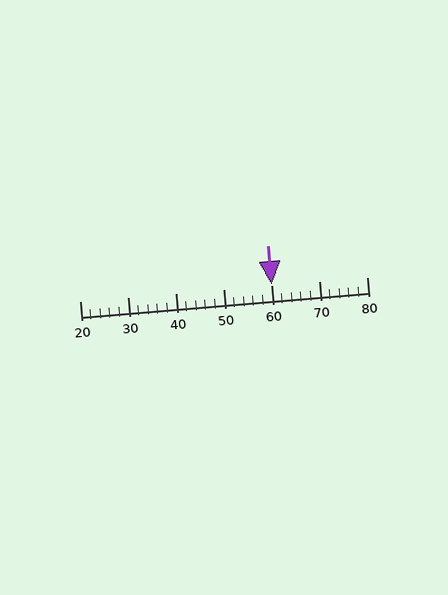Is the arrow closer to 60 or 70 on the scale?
The arrow is closer to 60.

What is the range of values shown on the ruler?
The ruler shows values from 20 to 80.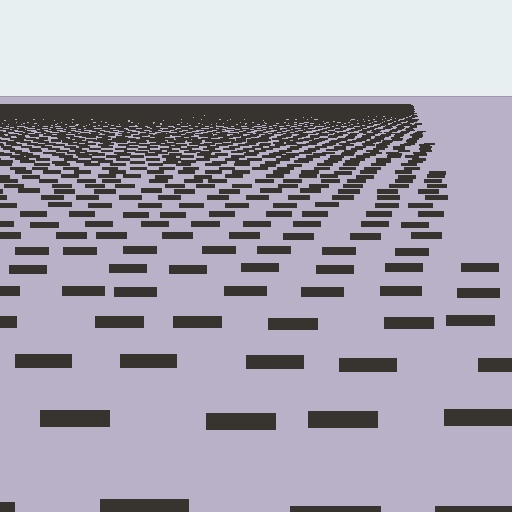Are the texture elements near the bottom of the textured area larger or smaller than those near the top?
Larger. Near the bottom, elements are closer to the viewer and appear at a bigger on-screen size.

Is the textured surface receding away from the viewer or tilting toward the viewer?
The surface is receding away from the viewer. Texture elements get smaller and denser toward the top.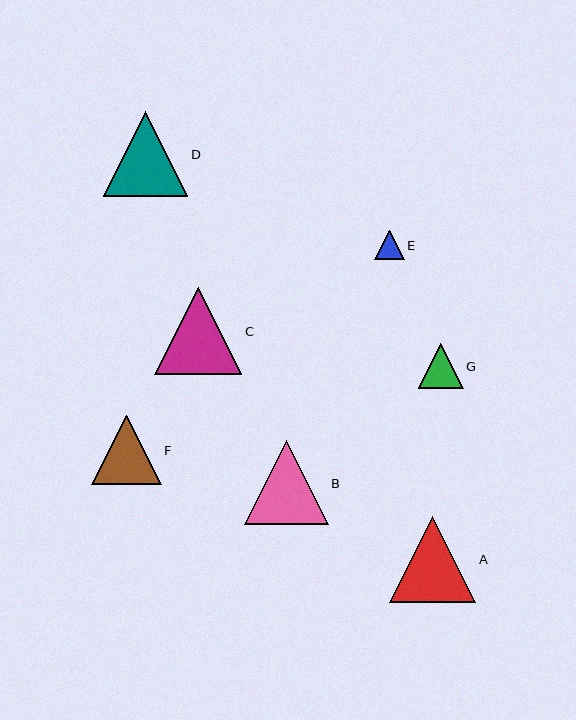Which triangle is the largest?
Triangle C is the largest with a size of approximately 87 pixels.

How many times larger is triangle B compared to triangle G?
Triangle B is approximately 1.9 times the size of triangle G.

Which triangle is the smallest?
Triangle E is the smallest with a size of approximately 29 pixels.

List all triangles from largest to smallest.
From largest to smallest: C, A, D, B, F, G, E.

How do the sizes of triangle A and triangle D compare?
Triangle A and triangle D are approximately the same size.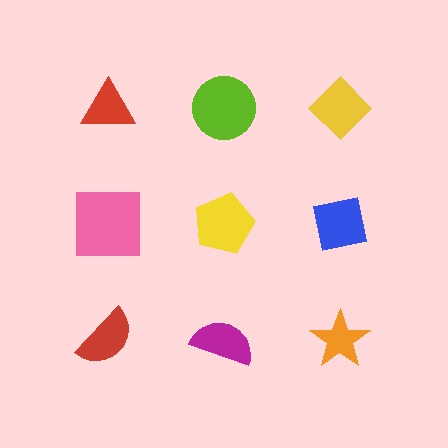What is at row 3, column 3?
An orange star.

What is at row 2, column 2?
A yellow pentagon.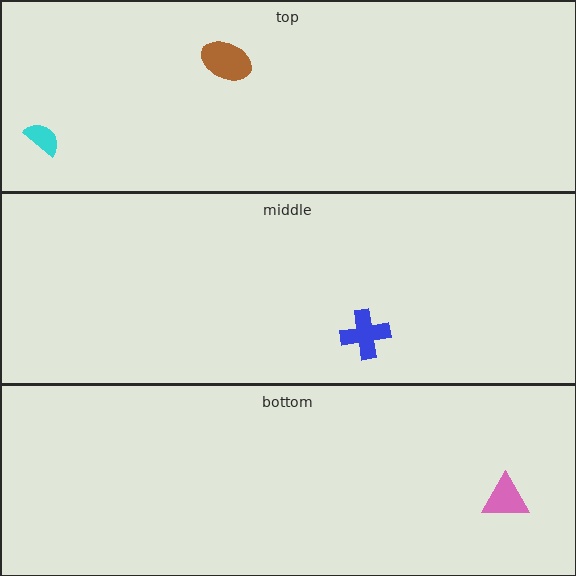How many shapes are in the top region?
2.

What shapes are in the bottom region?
The pink triangle.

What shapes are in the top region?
The brown ellipse, the cyan semicircle.